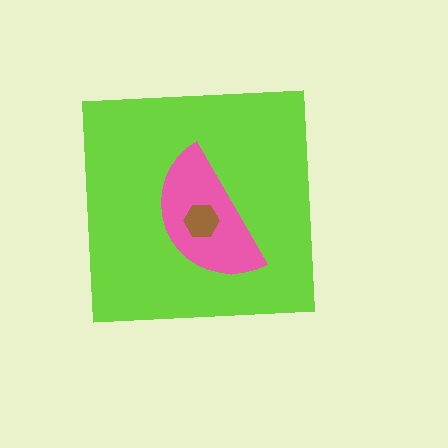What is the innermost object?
The brown hexagon.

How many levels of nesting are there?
3.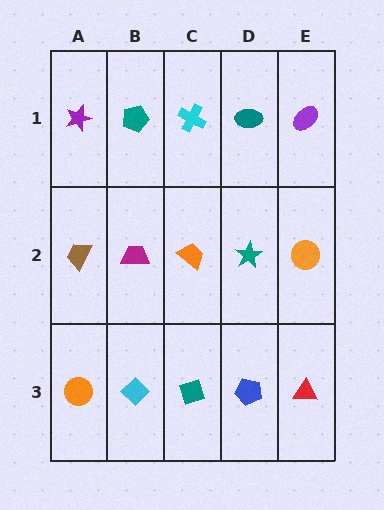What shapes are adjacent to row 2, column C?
A cyan cross (row 1, column C), a teal diamond (row 3, column C), a magenta trapezoid (row 2, column B), a teal star (row 2, column D).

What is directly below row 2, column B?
A cyan diamond.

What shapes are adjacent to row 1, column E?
An orange circle (row 2, column E), a teal ellipse (row 1, column D).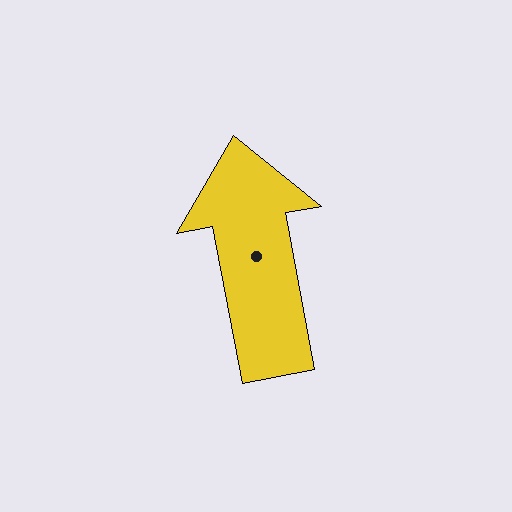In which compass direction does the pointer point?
North.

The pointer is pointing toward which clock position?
Roughly 12 o'clock.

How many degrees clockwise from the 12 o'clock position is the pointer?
Approximately 349 degrees.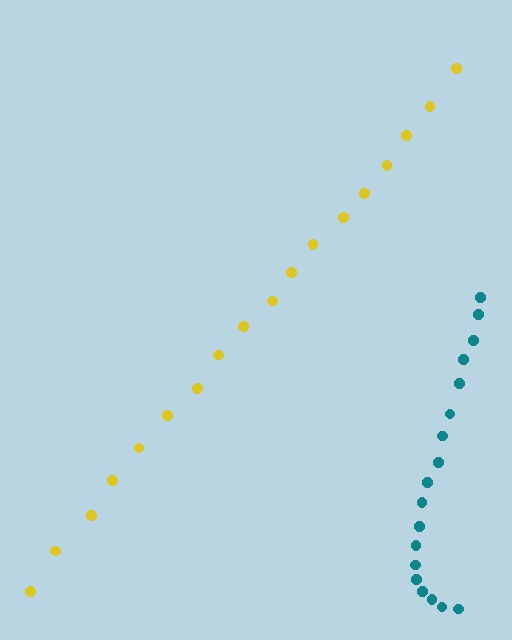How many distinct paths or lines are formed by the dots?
There are 2 distinct paths.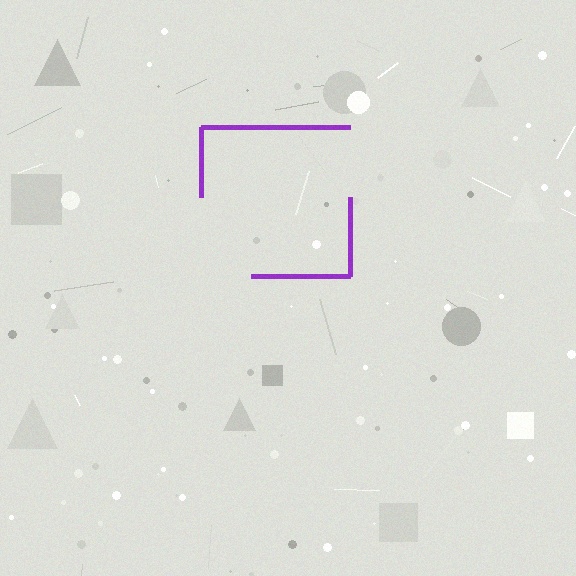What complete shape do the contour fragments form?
The contour fragments form a square.